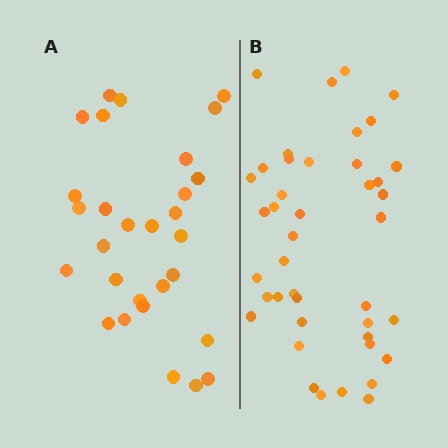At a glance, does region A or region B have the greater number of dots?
Region B (the right region) has more dots.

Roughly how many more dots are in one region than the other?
Region B has approximately 15 more dots than region A.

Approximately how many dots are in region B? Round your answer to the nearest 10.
About 40 dots. (The exact count is 42, which rounds to 40.)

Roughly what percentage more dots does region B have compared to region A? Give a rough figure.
About 45% more.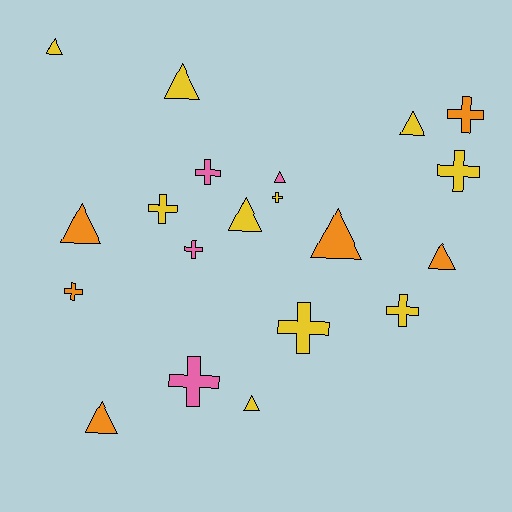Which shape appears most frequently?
Cross, with 10 objects.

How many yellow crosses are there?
There are 5 yellow crosses.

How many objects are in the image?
There are 20 objects.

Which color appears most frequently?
Yellow, with 10 objects.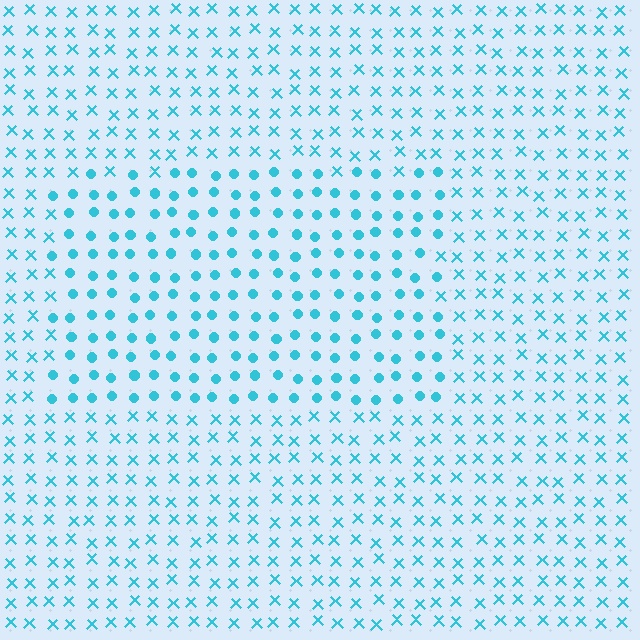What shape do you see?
I see a rectangle.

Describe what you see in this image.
The image is filled with small cyan elements arranged in a uniform grid. A rectangle-shaped region contains circles, while the surrounding area contains X marks. The boundary is defined purely by the change in element shape.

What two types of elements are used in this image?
The image uses circles inside the rectangle region and X marks outside it.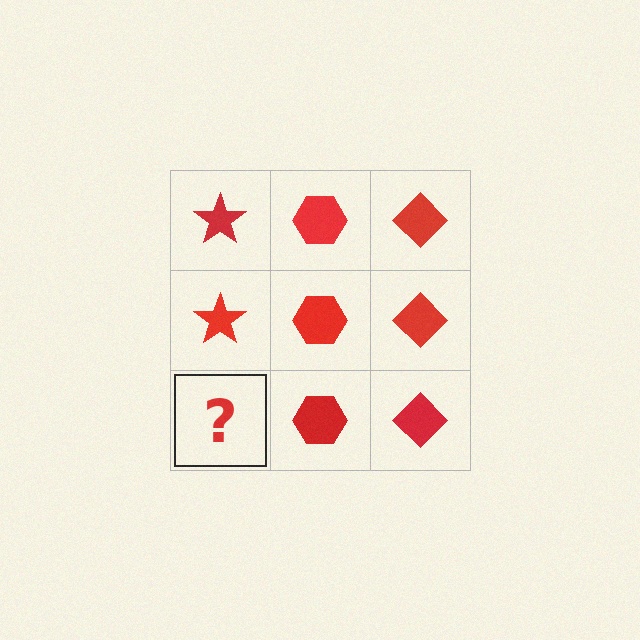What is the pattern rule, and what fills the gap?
The rule is that each column has a consistent shape. The gap should be filled with a red star.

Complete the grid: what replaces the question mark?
The question mark should be replaced with a red star.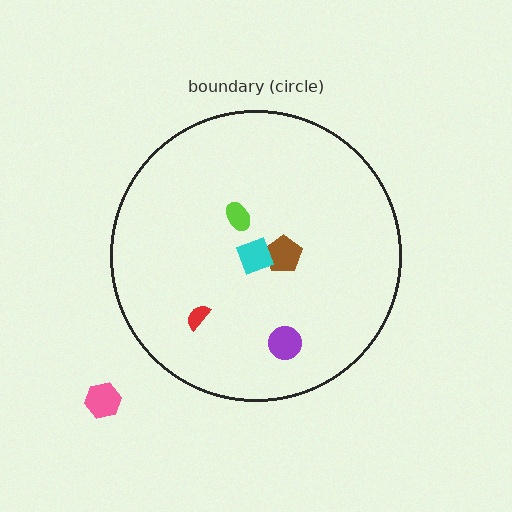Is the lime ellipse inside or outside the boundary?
Inside.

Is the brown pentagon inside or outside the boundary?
Inside.